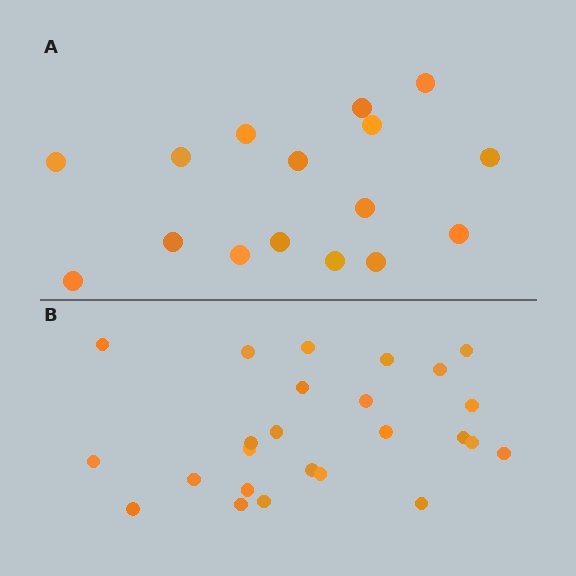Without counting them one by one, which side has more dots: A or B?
Region B (the bottom region) has more dots.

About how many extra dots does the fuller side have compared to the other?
Region B has roughly 8 or so more dots than region A.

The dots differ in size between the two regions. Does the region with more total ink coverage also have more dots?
No. Region A has more total ink coverage because its dots are larger, but region B actually contains more individual dots. Total area can be misleading — the number of items is what matters here.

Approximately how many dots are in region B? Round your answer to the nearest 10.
About 20 dots. (The exact count is 25, which rounds to 20.)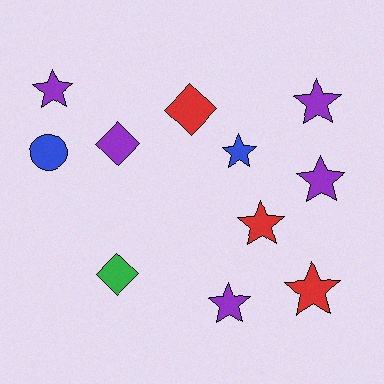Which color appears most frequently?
Purple, with 5 objects.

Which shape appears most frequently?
Star, with 7 objects.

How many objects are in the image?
There are 11 objects.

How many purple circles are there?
There are no purple circles.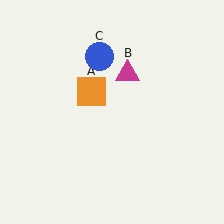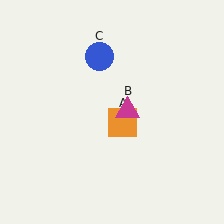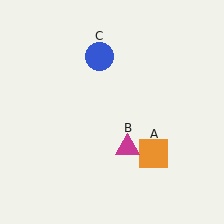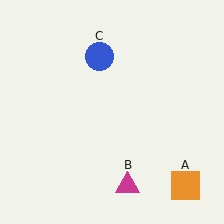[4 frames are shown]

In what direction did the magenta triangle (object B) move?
The magenta triangle (object B) moved down.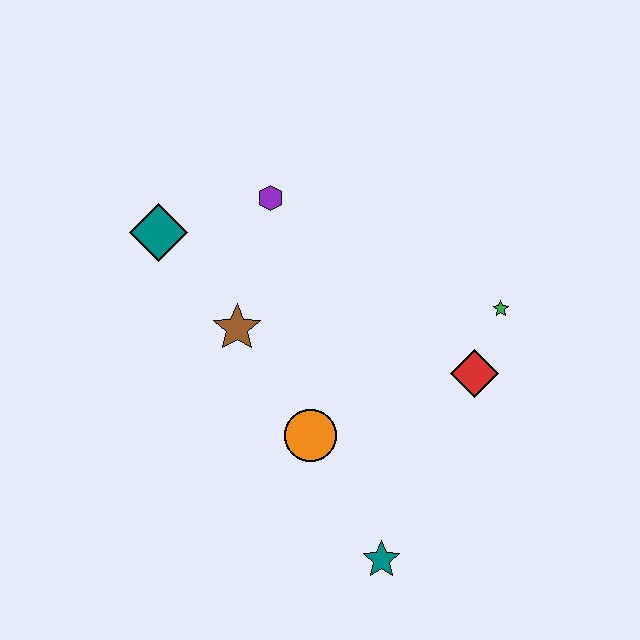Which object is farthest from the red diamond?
The teal diamond is farthest from the red diamond.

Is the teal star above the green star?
No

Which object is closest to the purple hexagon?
The teal diamond is closest to the purple hexagon.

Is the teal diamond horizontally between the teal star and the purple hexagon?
No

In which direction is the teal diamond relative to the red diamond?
The teal diamond is to the left of the red diamond.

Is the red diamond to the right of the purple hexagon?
Yes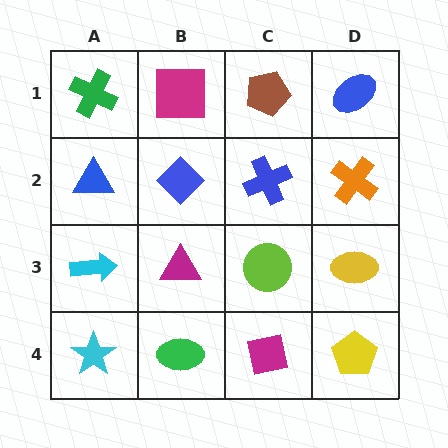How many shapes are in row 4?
4 shapes.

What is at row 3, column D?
A yellow ellipse.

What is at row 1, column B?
A magenta square.